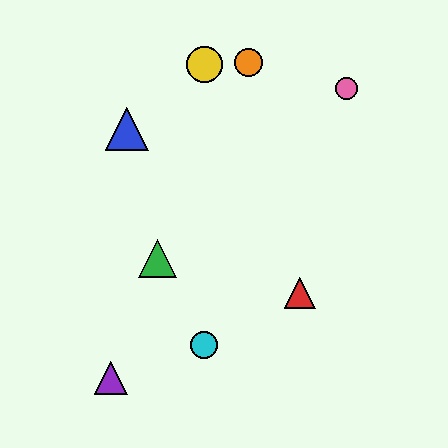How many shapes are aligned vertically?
2 shapes (the yellow circle, the cyan circle) are aligned vertically.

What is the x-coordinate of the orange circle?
The orange circle is at x≈248.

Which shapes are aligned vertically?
The yellow circle, the cyan circle are aligned vertically.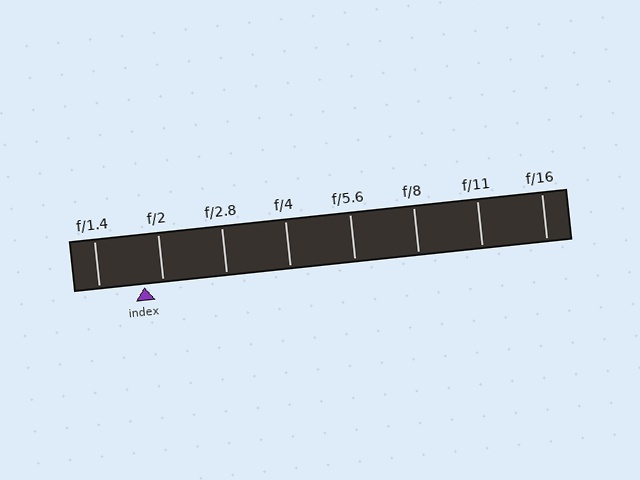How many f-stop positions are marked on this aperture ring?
There are 8 f-stop positions marked.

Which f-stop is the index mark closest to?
The index mark is closest to f/2.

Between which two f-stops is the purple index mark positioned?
The index mark is between f/1.4 and f/2.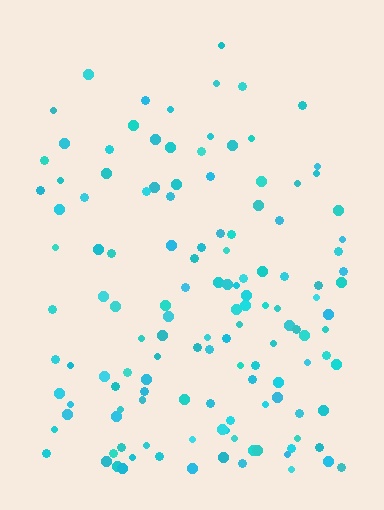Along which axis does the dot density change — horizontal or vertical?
Vertical.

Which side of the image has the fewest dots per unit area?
The top.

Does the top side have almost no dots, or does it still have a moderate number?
Still a moderate number, just noticeably fewer than the bottom.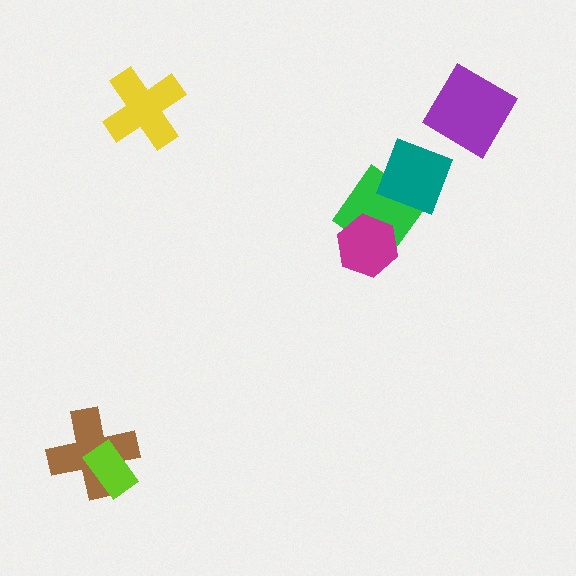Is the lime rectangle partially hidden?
No, no other shape covers it.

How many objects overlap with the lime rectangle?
1 object overlaps with the lime rectangle.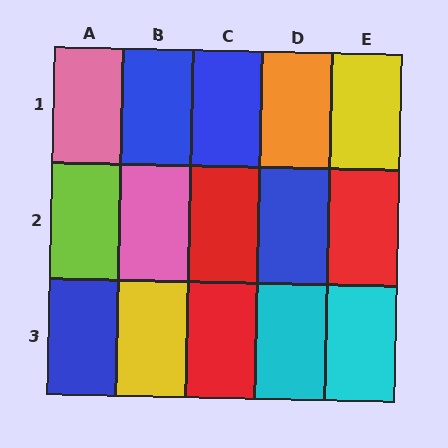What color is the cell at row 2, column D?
Blue.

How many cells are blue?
4 cells are blue.